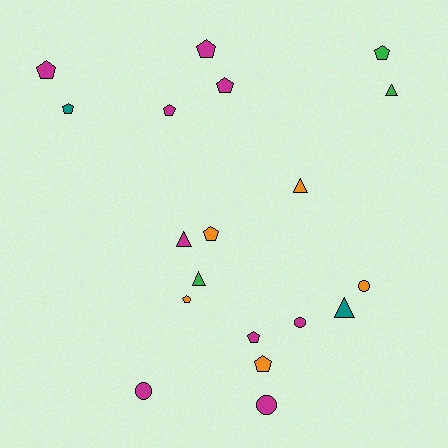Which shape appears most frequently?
Pentagon, with 10 objects.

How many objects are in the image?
There are 19 objects.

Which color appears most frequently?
Magenta, with 9 objects.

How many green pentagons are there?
There is 1 green pentagon.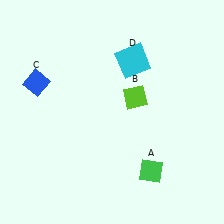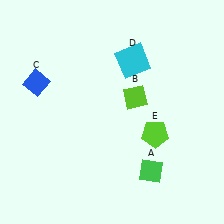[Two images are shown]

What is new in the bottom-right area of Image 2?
A lime pentagon (E) was added in the bottom-right area of Image 2.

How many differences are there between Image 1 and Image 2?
There is 1 difference between the two images.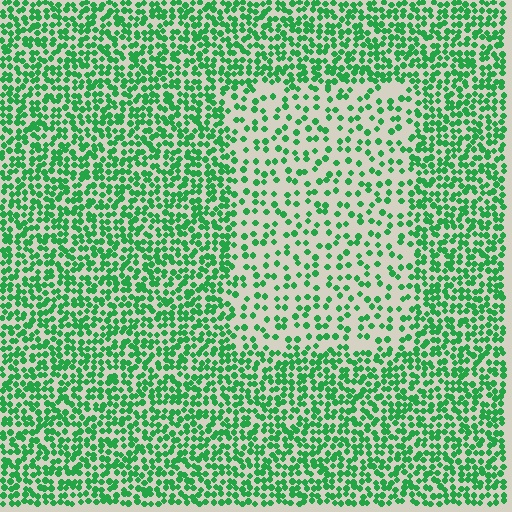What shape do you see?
I see a rectangle.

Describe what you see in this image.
The image contains small green elements arranged at two different densities. A rectangle-shaped region is visible where the elements are less densely packed than the surrounding area.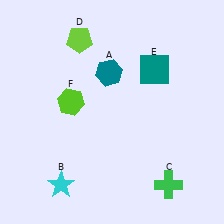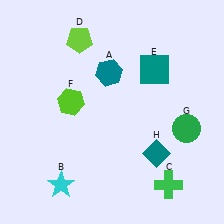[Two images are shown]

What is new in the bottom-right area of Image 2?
A green circle (G) was added in the bottom-right area of Image 2.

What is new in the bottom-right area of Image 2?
A teal diamond (H) was added in the bottom-right area of Image 2.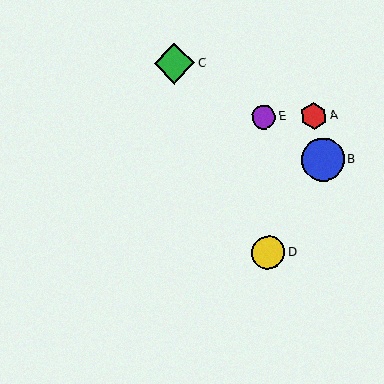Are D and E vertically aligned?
Yes, both are at x≈268.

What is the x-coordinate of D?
Object D is at x≈268.